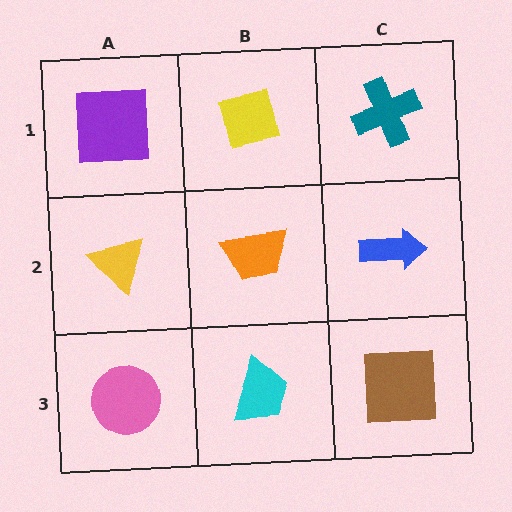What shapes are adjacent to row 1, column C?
A blue arrow (row 2, column C), a yellow square (row 1, column B).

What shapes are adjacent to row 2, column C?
A teal cross (row 1, column C), a brown square (row 3, column C), an orange trapezoid (row 2, column B).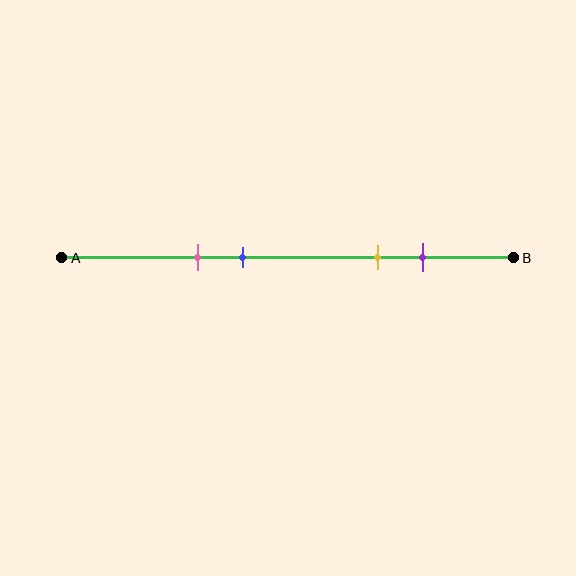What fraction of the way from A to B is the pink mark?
The pink mark is approximately 30% (0.3) of the way from A to B.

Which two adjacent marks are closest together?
The pink and blue marks are the closest adjacent pair.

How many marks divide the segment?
There are 4 marks dividing the segment.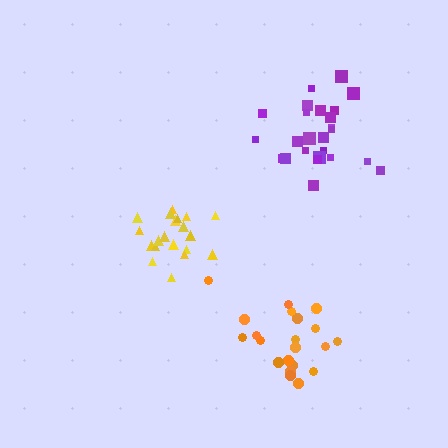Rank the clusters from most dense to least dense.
yellow, purple, orange.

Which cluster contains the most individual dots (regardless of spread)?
Purple (25).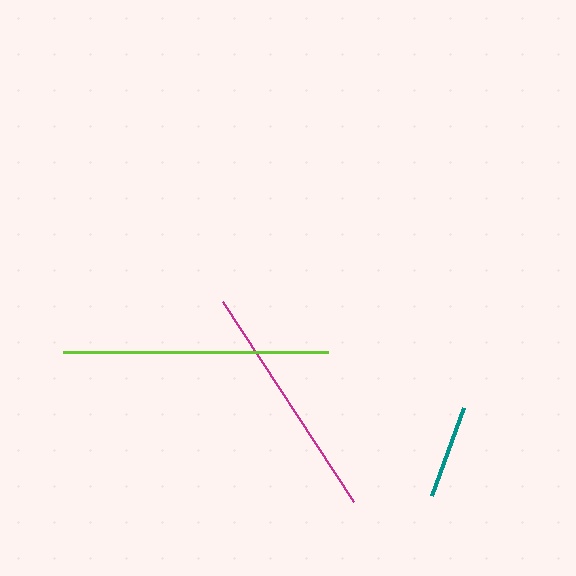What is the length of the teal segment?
The teal segment is approximately 94 pixels long.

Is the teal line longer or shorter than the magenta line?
The magenta line is longer than the teal line.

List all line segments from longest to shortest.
From longest to shortest: lime, magenta, teal.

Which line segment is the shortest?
The teal line is the shortest at approximately 94 pixels.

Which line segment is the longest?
The lime line is the longest at approximately 265 pixels.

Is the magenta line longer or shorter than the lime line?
The lime line is longer than the magenta line.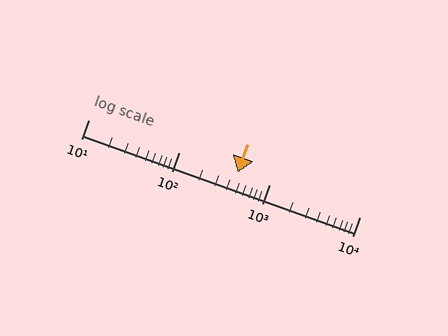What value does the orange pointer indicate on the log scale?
The pointer indicates approximately 450.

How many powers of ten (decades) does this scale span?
The scale spans 3 decades, from 10 to 10000.